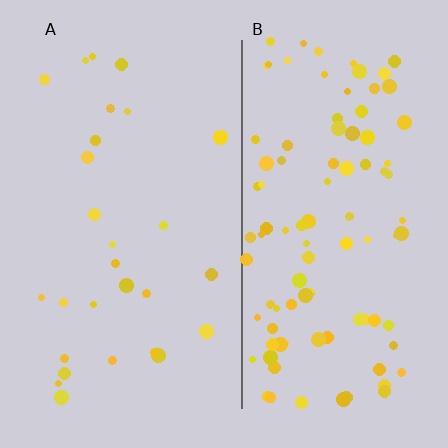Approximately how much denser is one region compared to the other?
Approximately 3.6× — region B over region A.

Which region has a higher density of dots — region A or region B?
B (the right).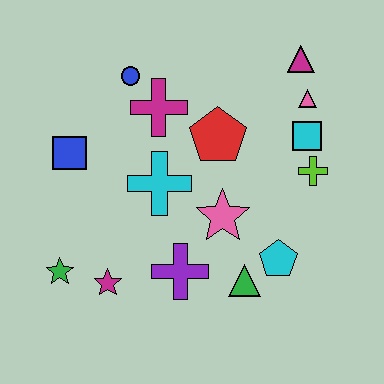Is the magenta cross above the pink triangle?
No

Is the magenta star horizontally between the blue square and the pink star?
Yes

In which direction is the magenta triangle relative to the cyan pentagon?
The magenta triangle is above the cyan pentagon.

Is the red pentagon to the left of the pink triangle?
Yes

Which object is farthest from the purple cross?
The magenta triangle is farthest from the purple cross.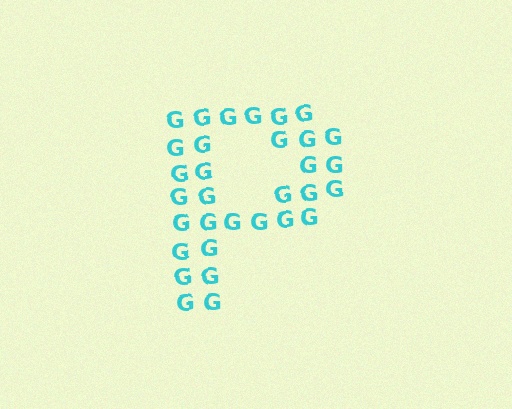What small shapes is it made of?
It is made of small letter G's.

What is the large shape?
The large shape is the letter P.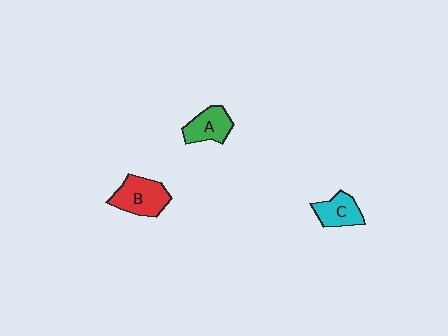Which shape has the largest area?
Shape B (red).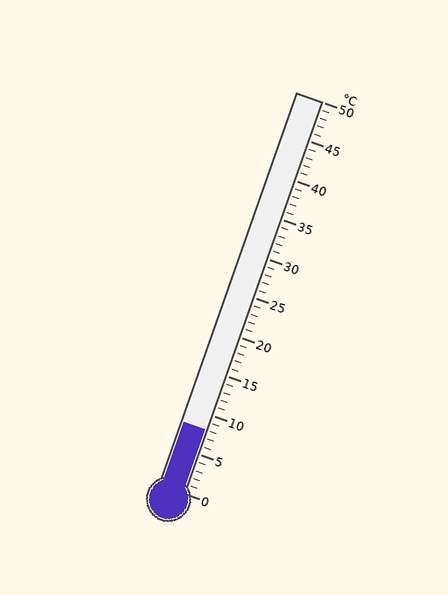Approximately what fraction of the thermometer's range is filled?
The thermometer is filled to approximately 15% of its range.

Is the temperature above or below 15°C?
The temperature is below 15°C.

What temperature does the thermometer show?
The thermometer shows approximately 8°C.